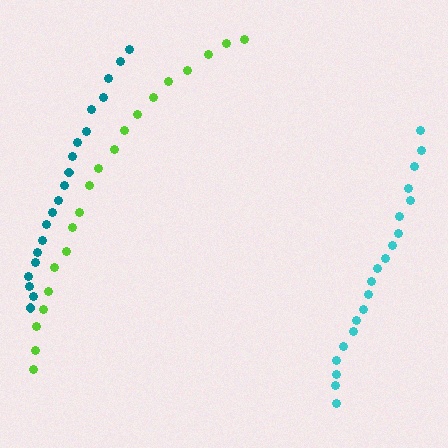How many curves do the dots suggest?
There are 3 distinct paths.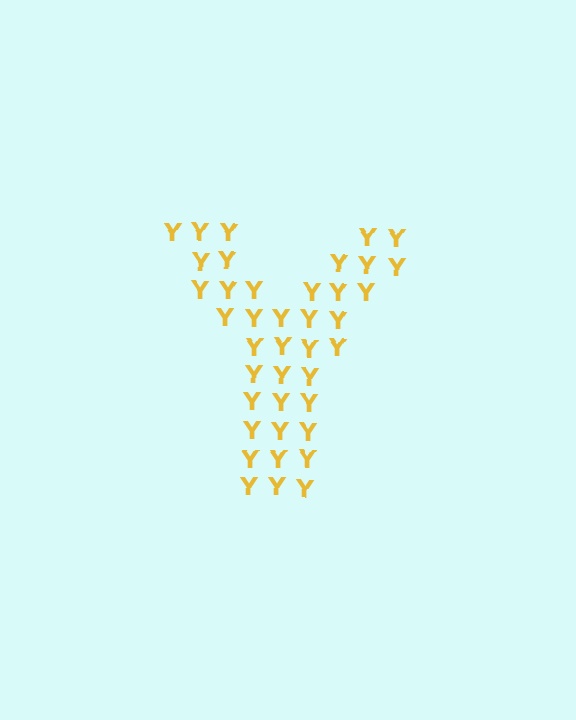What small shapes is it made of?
It is made of small letter Y's.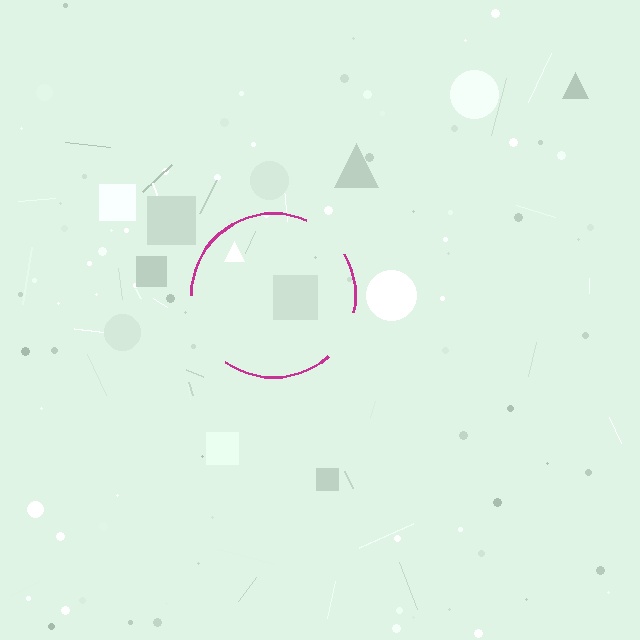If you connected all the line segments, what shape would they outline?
They would outline a circle.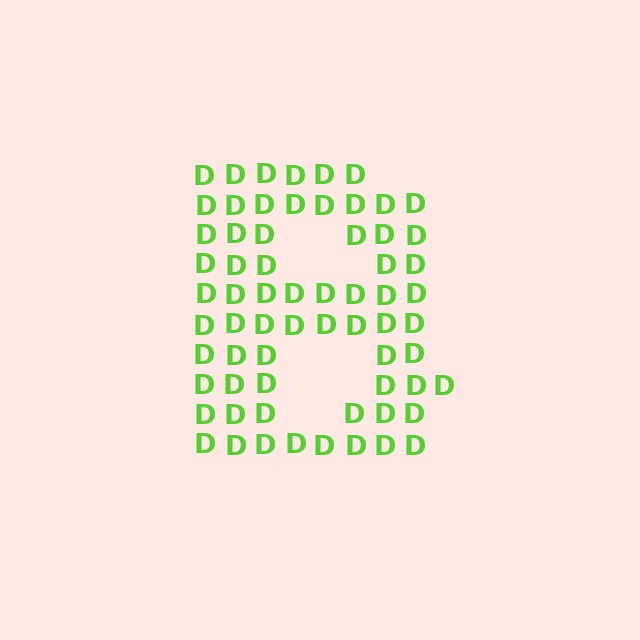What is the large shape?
The large shape is the letter B.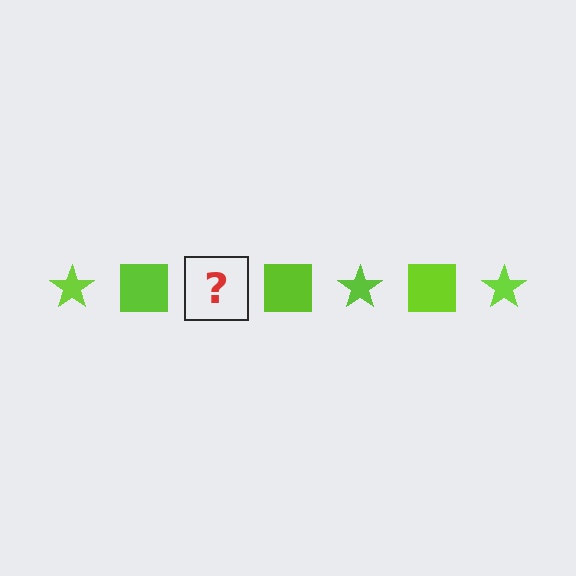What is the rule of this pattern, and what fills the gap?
The rule is that the pattern cycles through star, square shapes in lime. The gap should be filled with a lime star.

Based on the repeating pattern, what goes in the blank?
The blank should be a lime star.